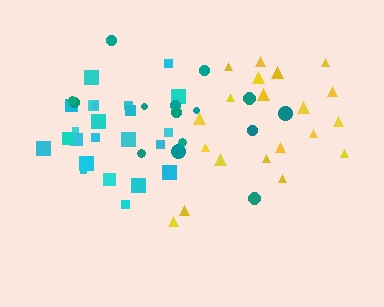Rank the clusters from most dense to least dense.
cyan, yellow, teal.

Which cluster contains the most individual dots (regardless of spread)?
Cyan (23).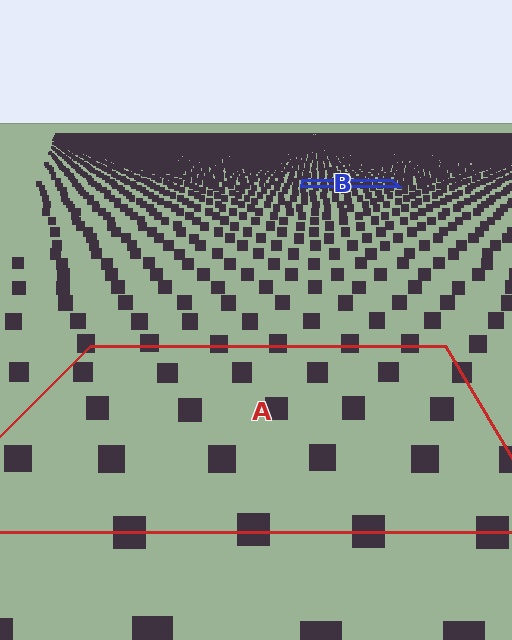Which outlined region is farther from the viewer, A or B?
Region B is farther from the viewer — the texture elements inside it appear smaller and more densely packed.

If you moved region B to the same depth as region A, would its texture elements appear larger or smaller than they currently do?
They would appear larger. At a closer depth, the same texture elements are projected at a bigger on-screen size.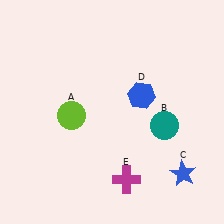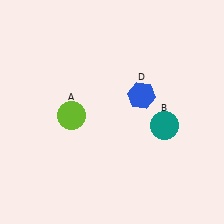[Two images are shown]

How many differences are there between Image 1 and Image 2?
There are 2 differences between the two images.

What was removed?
The magenta cross (E), the blue star (C) were removed in Image 2.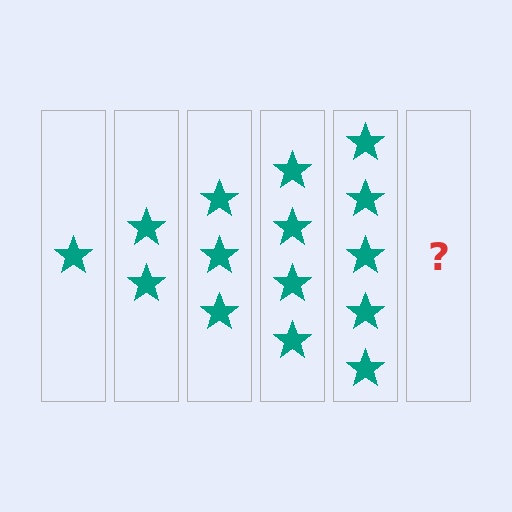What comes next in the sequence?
The next element should be 6 stars.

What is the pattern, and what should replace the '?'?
The pattern is that each step adds one more star. The '?' should be 6 stars.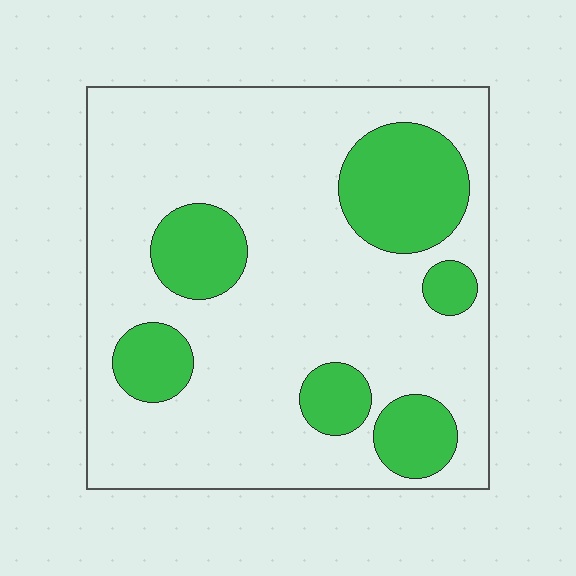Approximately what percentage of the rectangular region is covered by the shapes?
Approximately 25%.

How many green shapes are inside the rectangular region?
6.